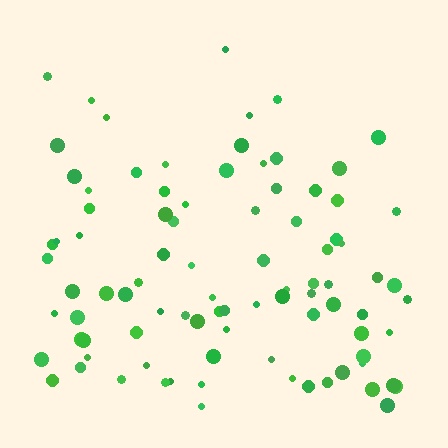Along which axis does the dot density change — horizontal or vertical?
Vertical.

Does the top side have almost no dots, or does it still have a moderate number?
Still a moderate number, just noticeably fewer than the bottom.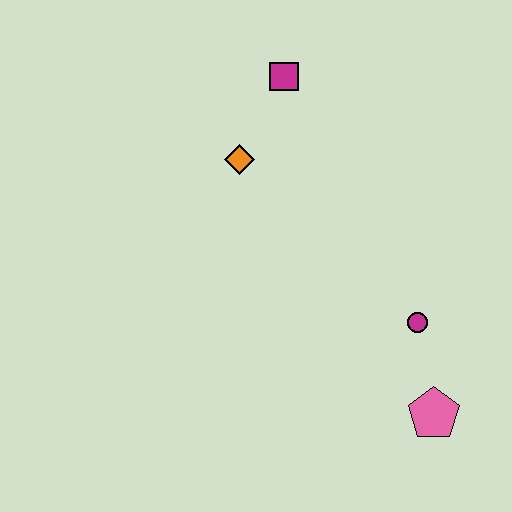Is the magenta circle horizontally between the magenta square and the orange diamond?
No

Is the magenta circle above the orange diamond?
No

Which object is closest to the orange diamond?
The magenta square is closest to the orange diamond.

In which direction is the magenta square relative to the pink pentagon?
The magenta square is above the pink pentagon.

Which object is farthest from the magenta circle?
The magenta square is farthest from the magenta circle.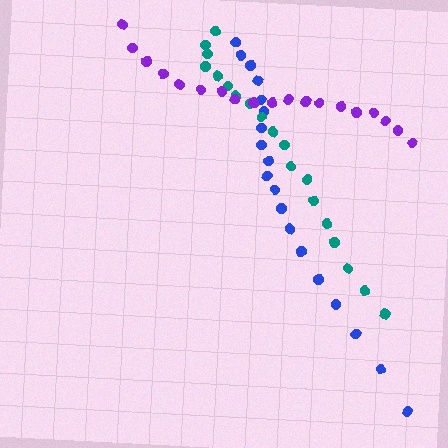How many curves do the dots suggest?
There are 3 distinct paths.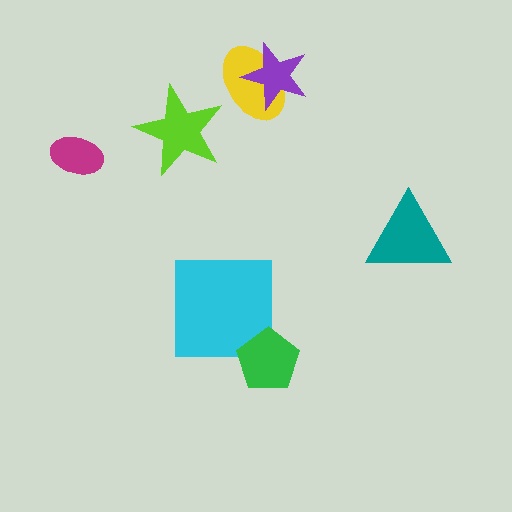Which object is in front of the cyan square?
The green pentagon is in front of the cyan square.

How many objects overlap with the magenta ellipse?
0 objects overlap with the magenta ellipse.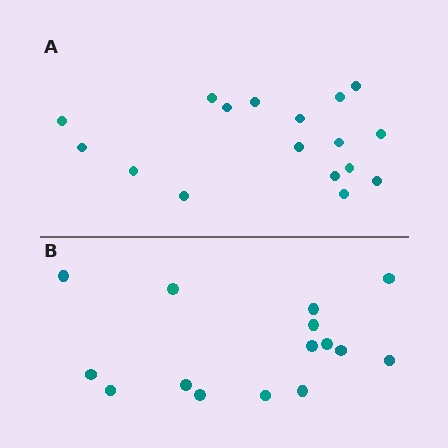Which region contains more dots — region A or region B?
Region A (the top region) has more dots.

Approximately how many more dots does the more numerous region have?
Region A has just a few more — roughly 2 or 3 more dots than region B.